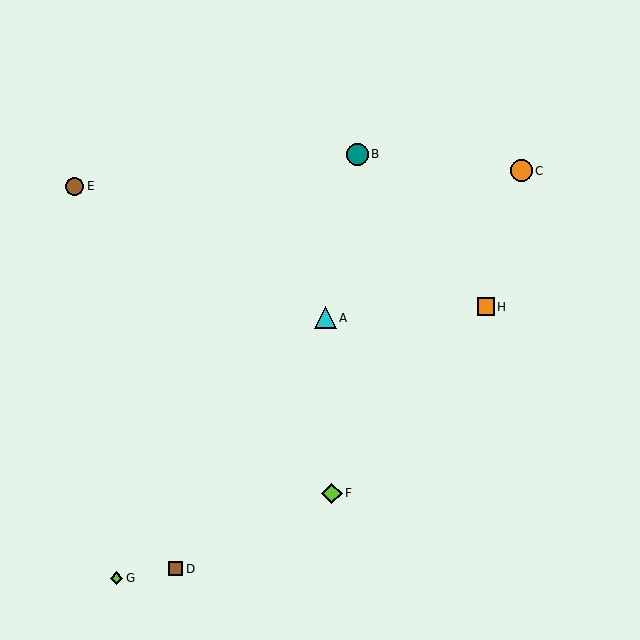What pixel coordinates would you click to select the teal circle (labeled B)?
Click at (357, 154) to select the teal circle B.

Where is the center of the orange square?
The center of the orange square is at (486, 307).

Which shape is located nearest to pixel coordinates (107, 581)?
The lime diamond (labeled G) at (117, 578) is nearest to that location.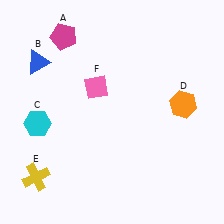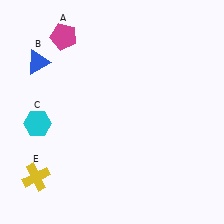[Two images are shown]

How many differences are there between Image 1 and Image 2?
There are 2 differences between the two images.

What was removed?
The pink diamond (F), the orange hexagon (D) were removed in Image 2.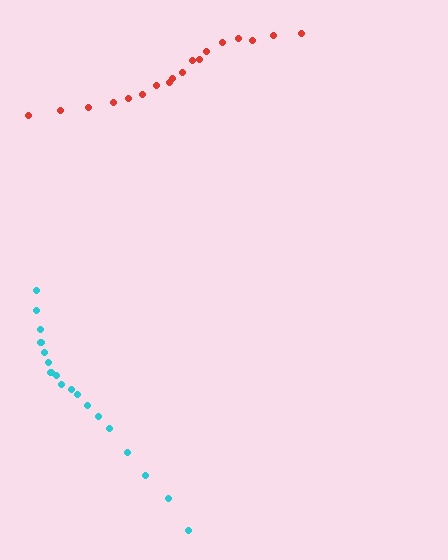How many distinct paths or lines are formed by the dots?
There are 2 distinct paths.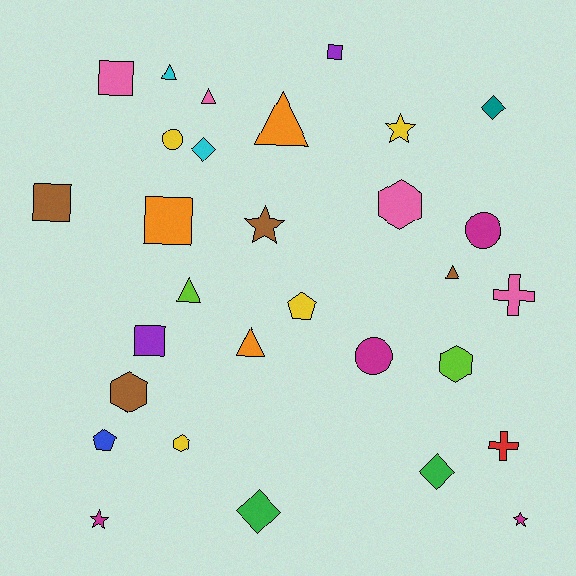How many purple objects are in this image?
There are 2 purple objects.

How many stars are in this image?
There are 4 stars.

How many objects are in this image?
There are 30 objects.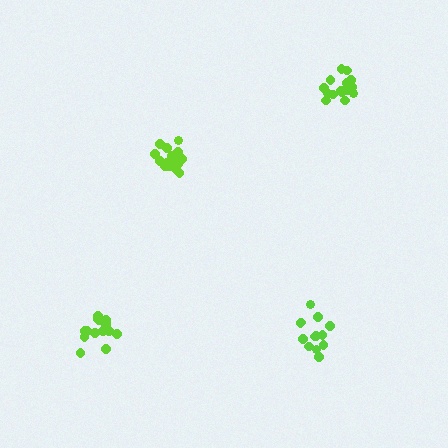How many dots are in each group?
Group 1: 16 dots, Group 2: 15 dots, Group 3: 13 dots, Group 4: 16 dots (60 total).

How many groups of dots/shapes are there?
There are 4 groups.